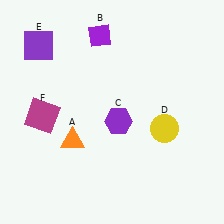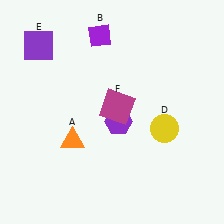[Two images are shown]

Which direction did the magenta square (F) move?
The magenta square (F) moved right.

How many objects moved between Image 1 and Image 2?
1 object moved between the two images.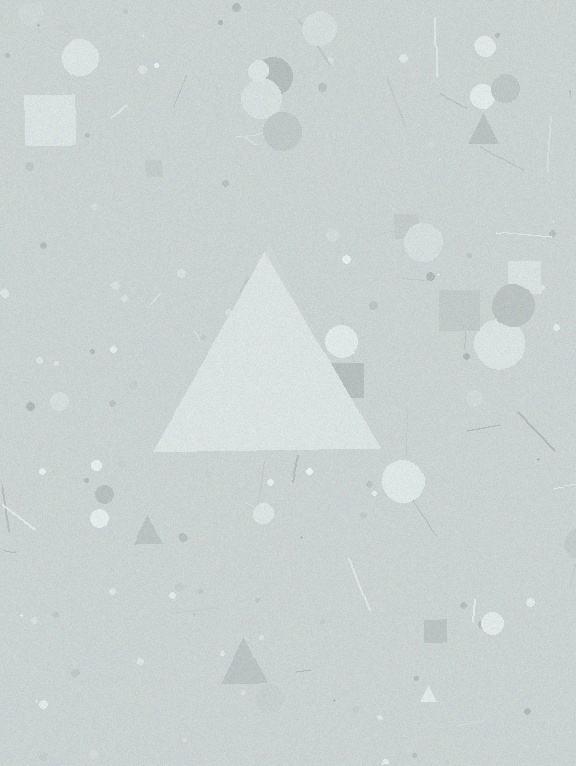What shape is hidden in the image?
A triangle is hidden in the image.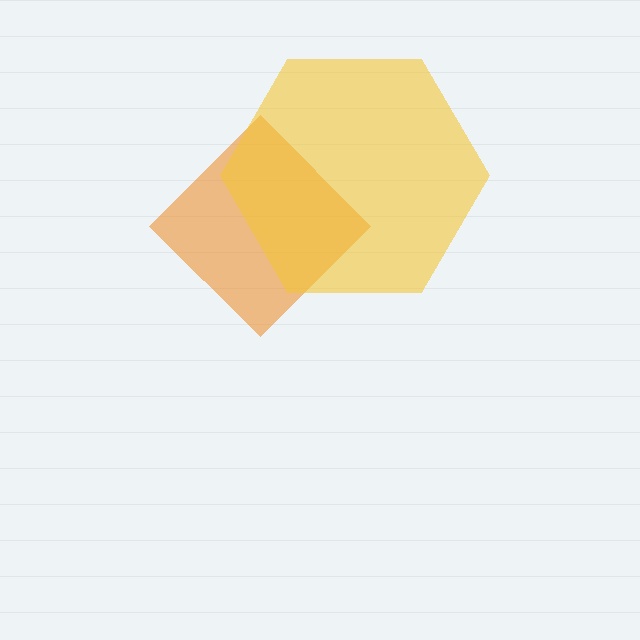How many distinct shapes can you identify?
There are 2 distinct shapes: an orange diamond, a yellow hexagon.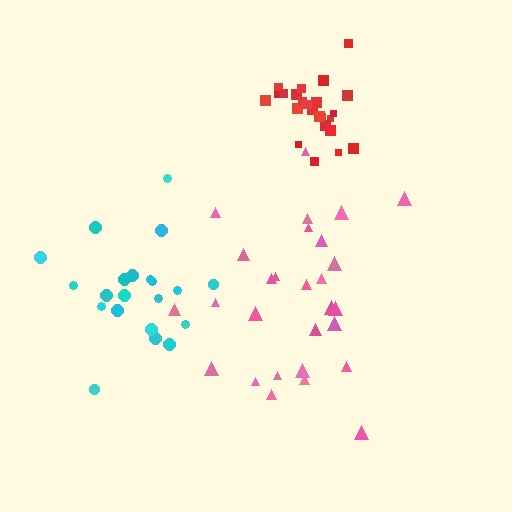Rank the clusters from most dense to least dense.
red, pink, cyan.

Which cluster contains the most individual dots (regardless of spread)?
Pink (28).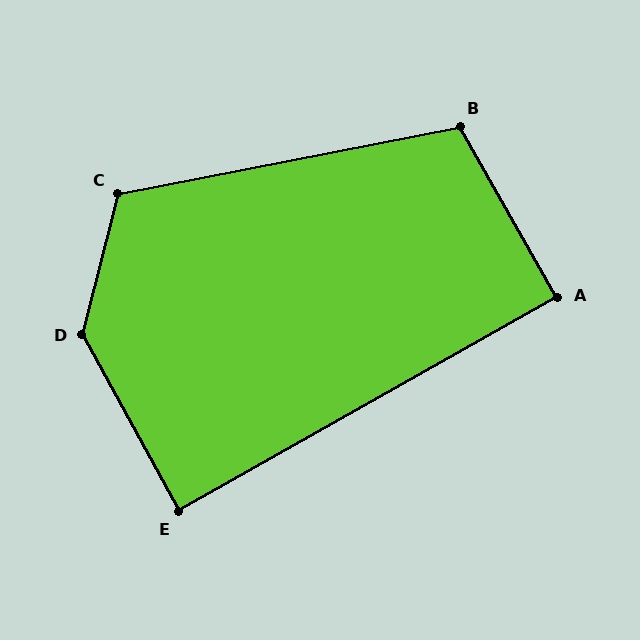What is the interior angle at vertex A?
Approximately 90 degrees (approximately right).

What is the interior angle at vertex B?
Approximately 109 degrees (obtuse).